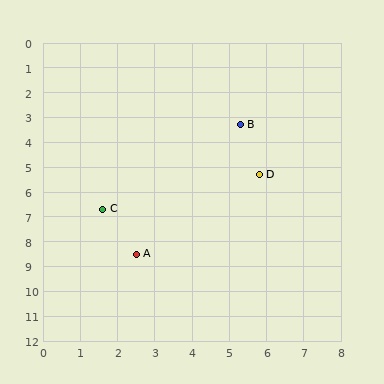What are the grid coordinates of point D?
Point D is at approximately (5.8, 5.3).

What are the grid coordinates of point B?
Point B is at approximately (5.3, 3.3).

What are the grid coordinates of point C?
Point C is at approximately (1.6, 6.7).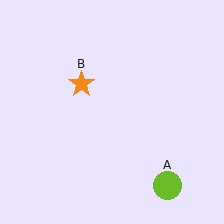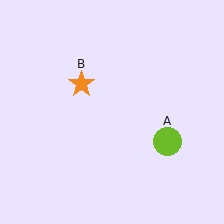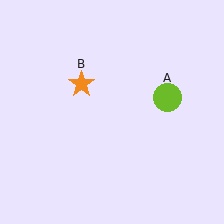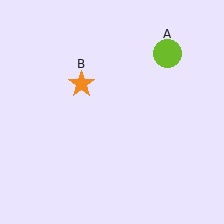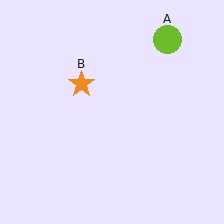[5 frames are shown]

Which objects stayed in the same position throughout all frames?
Orange star (object B) remained stationary.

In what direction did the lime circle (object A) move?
The lime circle (object A) moved up.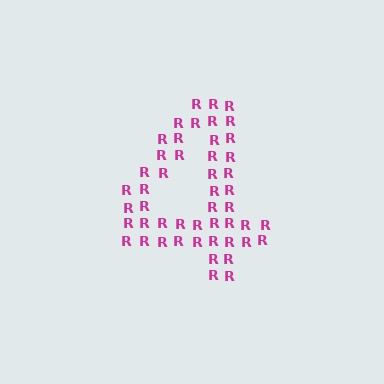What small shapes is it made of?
It is made of small letter R's.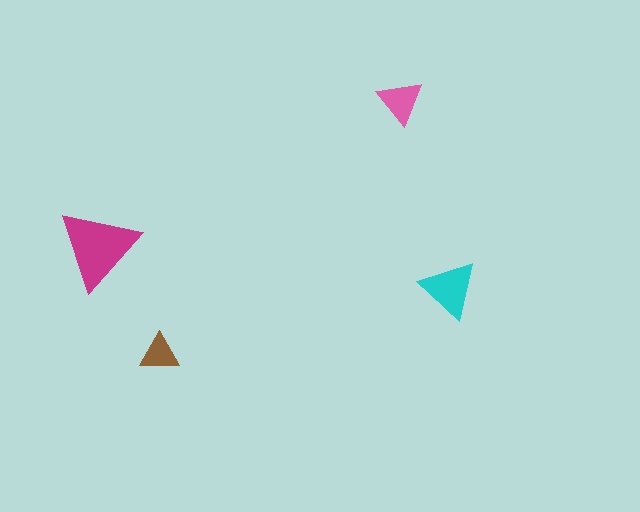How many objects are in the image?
There are 4 objects in the image.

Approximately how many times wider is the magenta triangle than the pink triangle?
About 2 times wider.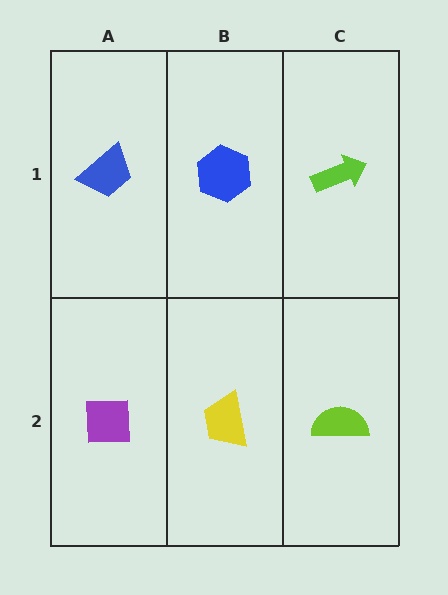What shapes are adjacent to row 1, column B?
A yellow trapezoid (row 2, column B), a blue trapezoid (row 1, column A), a lime arrow (row 1, column C).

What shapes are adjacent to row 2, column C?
A lime arrow (row 1, column C), a yellow trapezoid (row 2, column B).